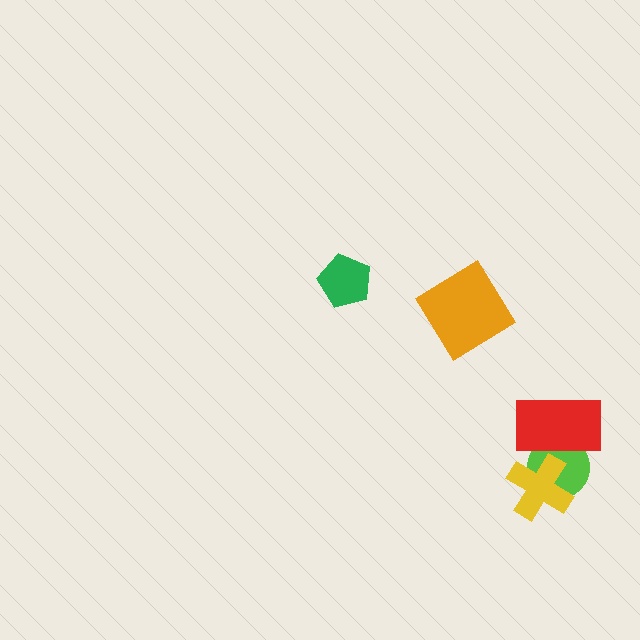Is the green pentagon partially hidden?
No, no other shape covers it.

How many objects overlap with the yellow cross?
2 objects overlap with the yellow cross.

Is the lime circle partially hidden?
Yes, it is partially covered by another shape.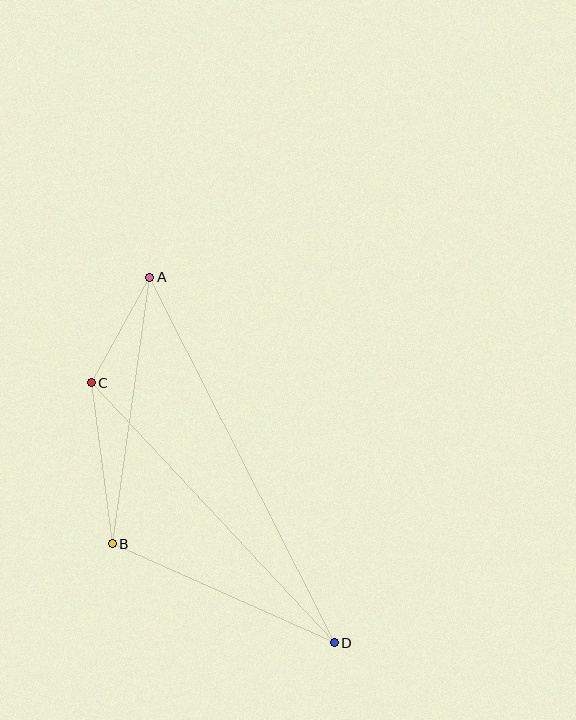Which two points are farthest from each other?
Points A and D are farthest from each other.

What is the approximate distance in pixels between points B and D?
The distance between B and D is approximately 243 pixels.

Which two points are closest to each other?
Points A and C are closest to each other.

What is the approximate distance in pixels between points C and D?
The distance between C and D is approximately 356 pixels.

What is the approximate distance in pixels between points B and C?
The distance between B and C is approximately 162 pixels.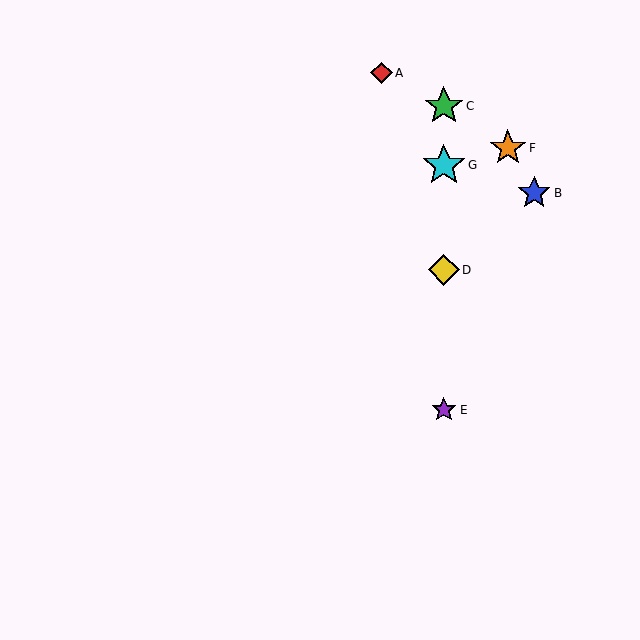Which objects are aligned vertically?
Objects C, D, E, G are aligned vertically.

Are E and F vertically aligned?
No, E is at x≈444 and F is at x≈508.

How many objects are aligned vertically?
4 objects (C, D, E, G) are aligned vertically.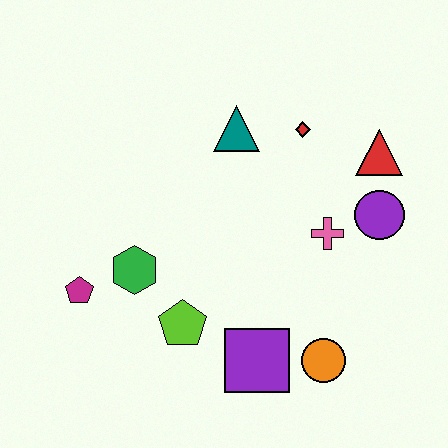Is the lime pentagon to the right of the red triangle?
No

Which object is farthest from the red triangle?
The magenta pentagon is farthest from the red triangle.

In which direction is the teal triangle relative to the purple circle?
The teal triangle is to the left of the purple circle.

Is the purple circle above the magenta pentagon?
Yes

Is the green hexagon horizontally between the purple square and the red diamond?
No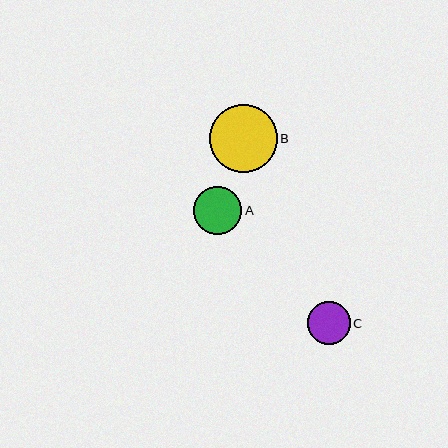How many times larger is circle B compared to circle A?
Circle B is approximately 1.4 times the size of circle A.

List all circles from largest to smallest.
From largest to smallest: B, A, C.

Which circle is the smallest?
Circle C is the smallest with a size of approximately 42 pixels.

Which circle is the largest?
Circle B is the largest with a size of approximately 67 pixels.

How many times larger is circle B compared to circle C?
Circle B is approximately 1.6 times the size of circle C.